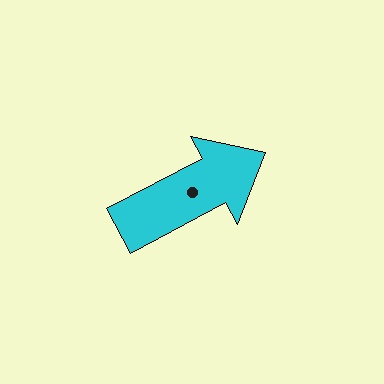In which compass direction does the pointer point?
Northeast.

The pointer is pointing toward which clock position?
Roughly 2 o'clock.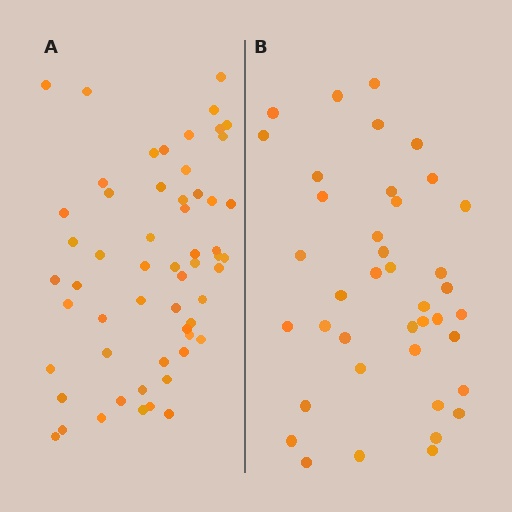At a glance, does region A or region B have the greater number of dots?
Region A (the left region) has more dots.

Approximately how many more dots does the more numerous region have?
Region A has approximately 15 more dots than region B.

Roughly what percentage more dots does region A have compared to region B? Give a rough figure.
About 40% more.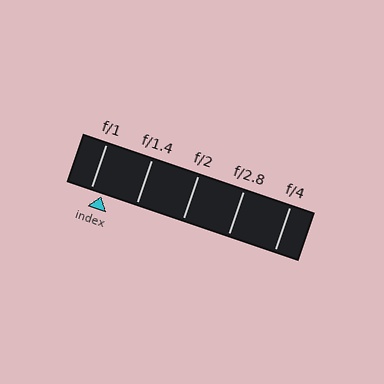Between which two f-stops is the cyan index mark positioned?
The index mark is between f/1 and f/1.4.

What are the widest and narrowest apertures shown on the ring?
The widest aperture shown is f/1 and the narrowest is f/4.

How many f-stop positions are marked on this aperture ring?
There are 5 f-stop positions marked.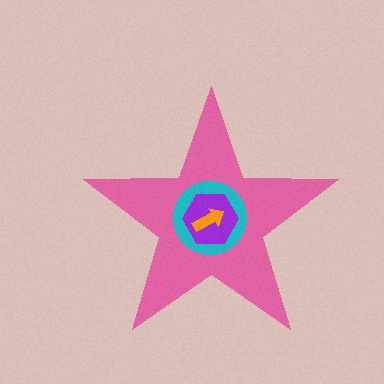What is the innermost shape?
The orange arrow.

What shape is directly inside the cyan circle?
The purple hexagon.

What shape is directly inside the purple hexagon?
The orange arrow.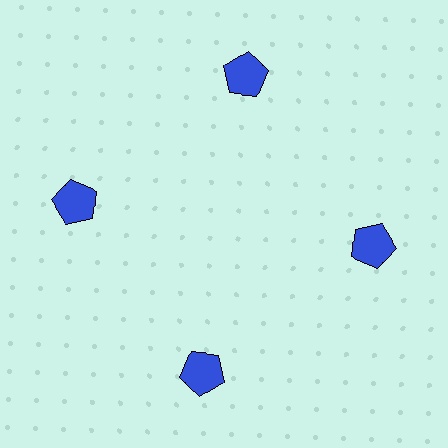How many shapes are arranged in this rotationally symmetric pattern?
There are 4 shapes, arranged in 4 groups of 1.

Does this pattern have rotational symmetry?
Yes, this pattern has 4-fold rotational symmetry. It looks the same after rotating 90 degrees around the center.